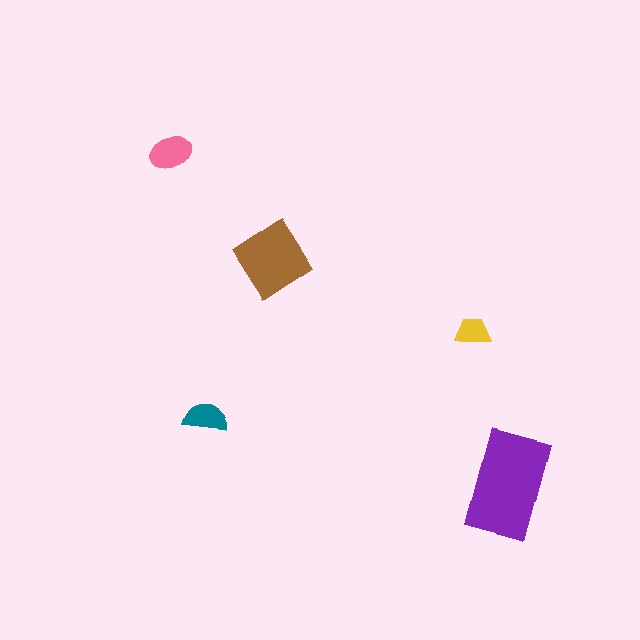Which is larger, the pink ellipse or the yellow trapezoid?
The pink ellipse.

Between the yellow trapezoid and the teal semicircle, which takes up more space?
The teal semicircle.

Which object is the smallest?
The yellow trapezoid.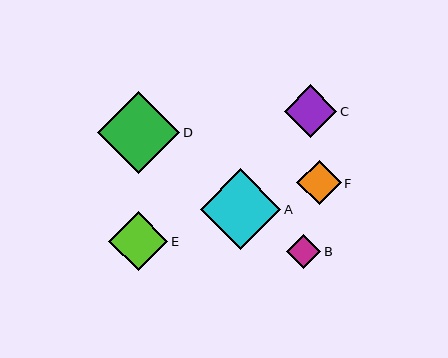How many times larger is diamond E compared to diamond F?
Diamond E is approximately 1.3 times the size of diamond F.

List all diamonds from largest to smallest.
From largest to smallest: D, A, E, C, F, B.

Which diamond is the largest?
Diamond D is the largest with a size of approximately 82 pixels.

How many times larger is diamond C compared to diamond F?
Diamond C is approximately 1.2 times the size of diamond F.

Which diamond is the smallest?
Diamond B is the smallest with a size of approximately 34 pixels.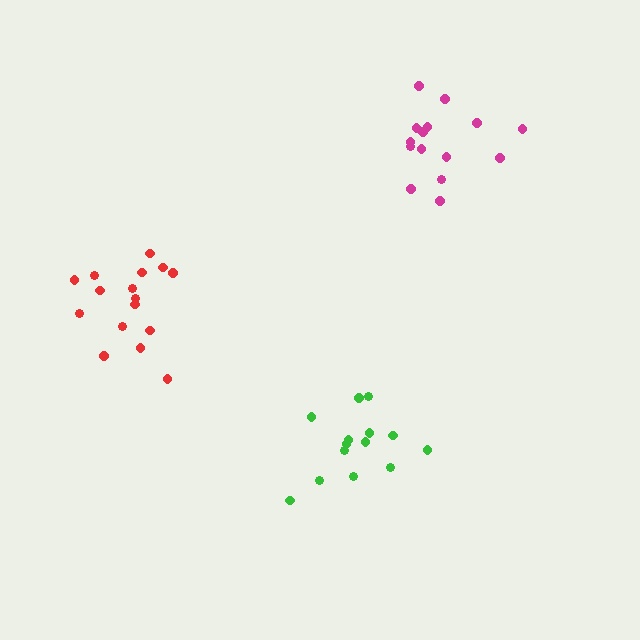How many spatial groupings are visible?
There are 3 spatial groupings.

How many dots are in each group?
Group 1: 14 dots, Group 2: 16 dots, Group 3: 15 dots (45 total).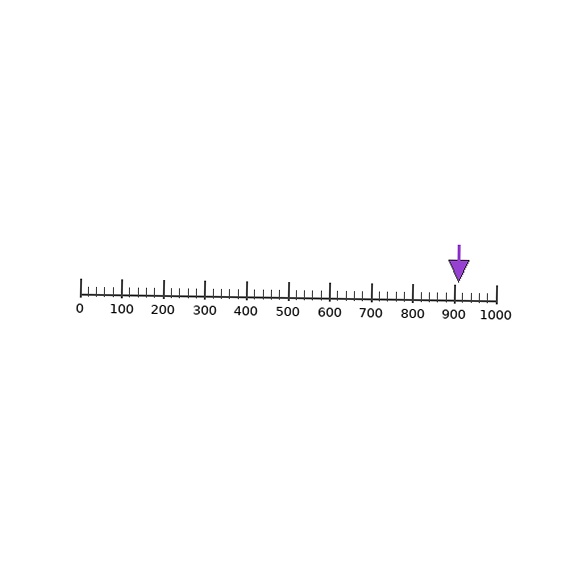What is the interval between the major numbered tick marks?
The major tick marks are spaced 100 units apart.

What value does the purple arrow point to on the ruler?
The purple arrow points to approximately 911.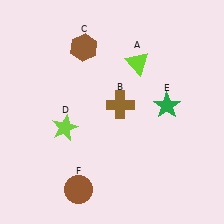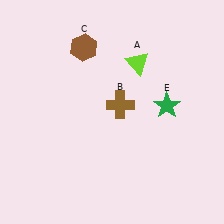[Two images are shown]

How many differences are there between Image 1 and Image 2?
There are 2 differences between the two images.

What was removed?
The brown circle (F), the lime star (D) were removed in Image 2.